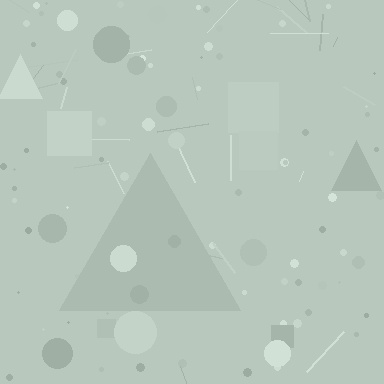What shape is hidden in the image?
A triangle is hidden in the image.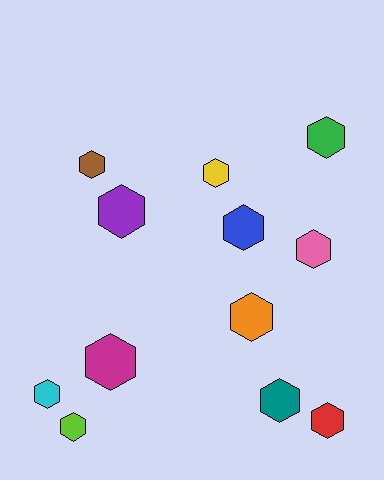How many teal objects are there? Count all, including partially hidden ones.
There is 1 teal object.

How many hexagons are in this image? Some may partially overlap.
There are 12 hexagons.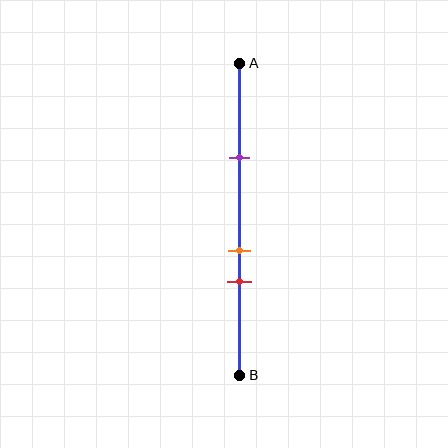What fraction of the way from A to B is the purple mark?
The purple mark is approximately 30% (0.3) of the way from A to B.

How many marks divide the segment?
There are 3 marks dividing the segment.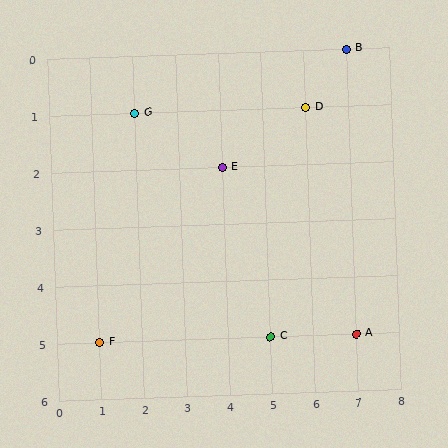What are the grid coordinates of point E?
Point E is at grid coordinates (4, 2).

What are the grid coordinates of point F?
Point F is at grid coordinates (1, 5).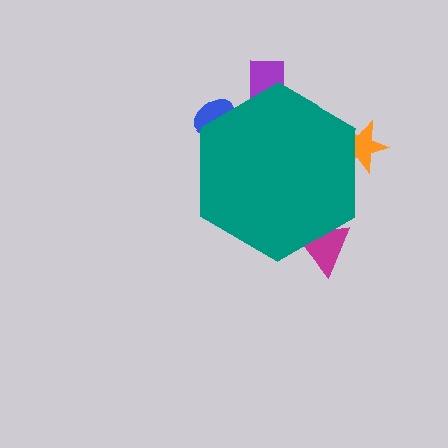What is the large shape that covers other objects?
A teal hexagon.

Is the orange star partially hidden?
Yes, the orange star is partially hidden behind the teal hexagon.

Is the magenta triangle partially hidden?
Yes, the magenta triangle is partially hidden behind the teal hexagon.